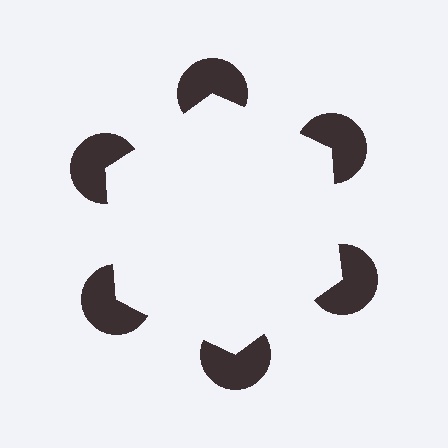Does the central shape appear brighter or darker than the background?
It typically appears slightly brighter than the background, even though no actual brightness change is drawn.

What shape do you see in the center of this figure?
An illusory hexagon — its edges are inferred from the aligned wedge cuts in the pac-man discs, not physically drawn.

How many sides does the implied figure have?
6 sides.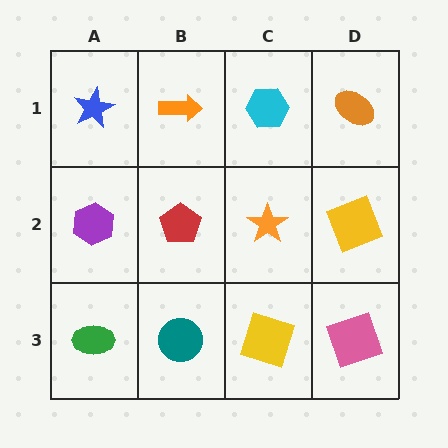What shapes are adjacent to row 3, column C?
An orange star (row 2, column C), a teal circle (row 3, column B), a pink square (row 3, column D).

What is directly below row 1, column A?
A purple hexagon.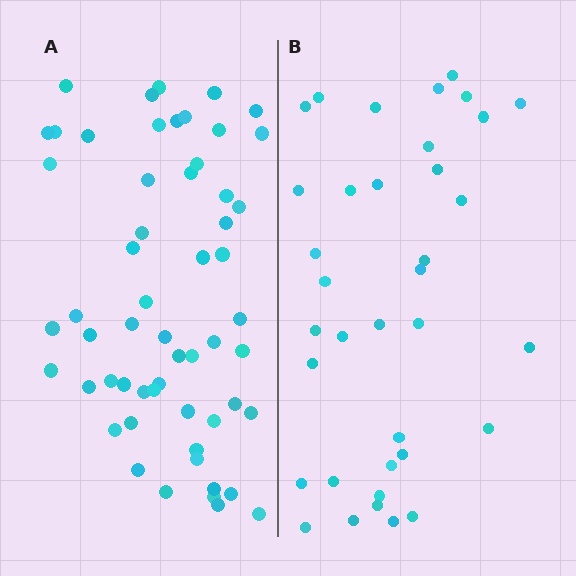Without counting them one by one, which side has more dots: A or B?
Region A (the left region) has more dots.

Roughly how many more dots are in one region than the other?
Region A has approximately 20 more dots than region B.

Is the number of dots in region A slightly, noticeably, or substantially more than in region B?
Region A has substantially more. The ratio is roughly 1.6 to 1.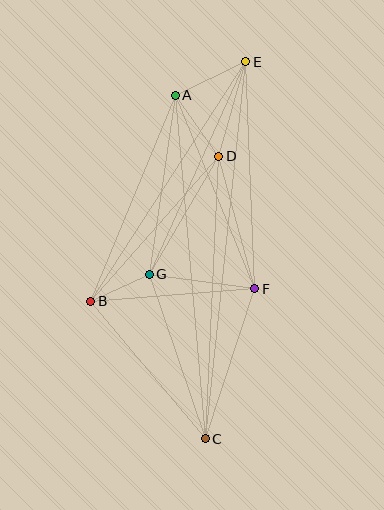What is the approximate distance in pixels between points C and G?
The distance between C and G is approximately 174 pixels.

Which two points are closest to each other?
Points B and G are closest to each other.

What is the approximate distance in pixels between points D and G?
The distance between D and G is approximately 137 pixels.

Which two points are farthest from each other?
Points C and E are farthest from each other.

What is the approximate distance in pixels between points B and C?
The distance between B and C is approximately 179 pixels.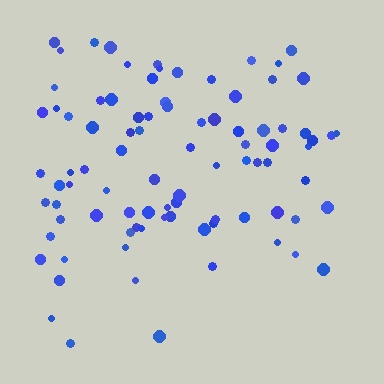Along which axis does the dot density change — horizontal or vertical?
Vertical.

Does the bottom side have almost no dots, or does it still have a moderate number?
Still a moderate number, just noticeably fewer than the top.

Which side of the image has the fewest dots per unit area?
The bottom.